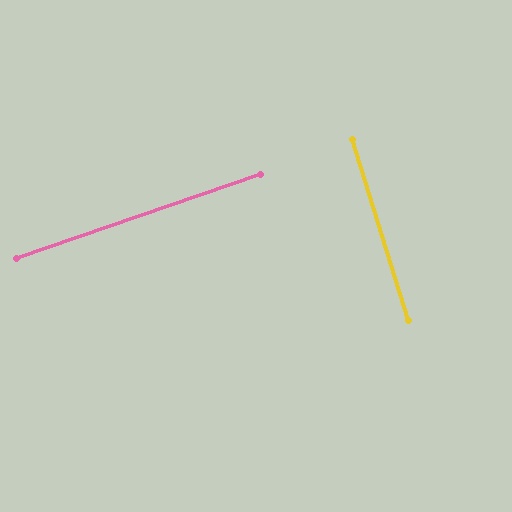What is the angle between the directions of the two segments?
Approximately 88 degrees.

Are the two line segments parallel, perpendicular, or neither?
Perpendicular — they meet at approximately 88°.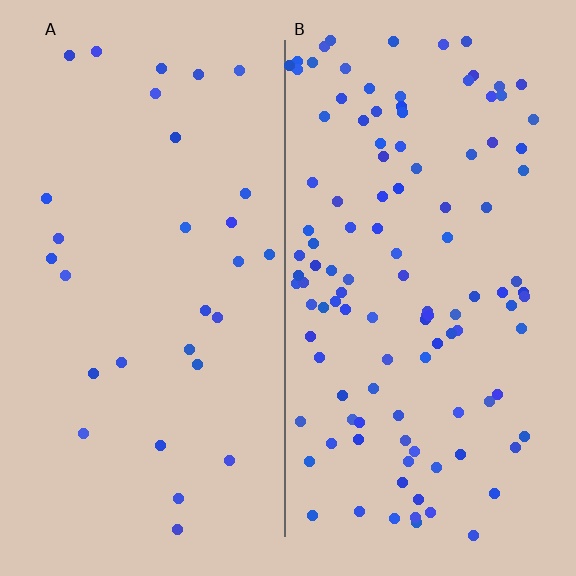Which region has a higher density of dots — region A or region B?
B (the right).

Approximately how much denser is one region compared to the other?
Approximately 3.8× — region B over region A.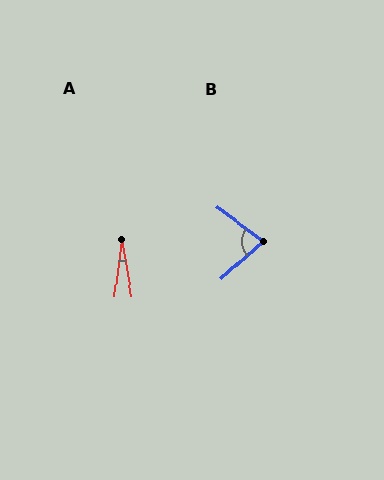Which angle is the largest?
B, at approximately 78 degrees.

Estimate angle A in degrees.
Approximately 17 degrees.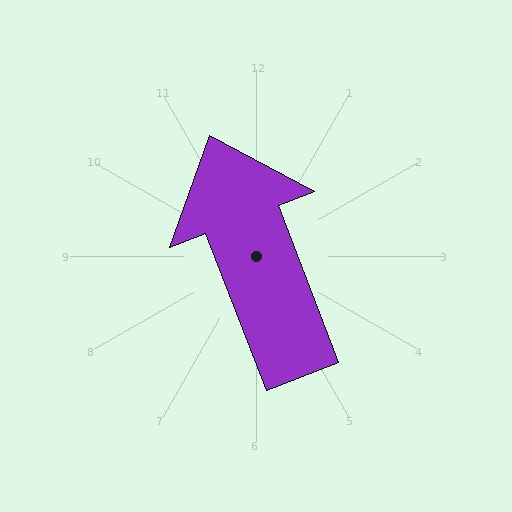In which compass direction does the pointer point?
North.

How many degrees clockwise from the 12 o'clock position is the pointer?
Approximately 339 degrees.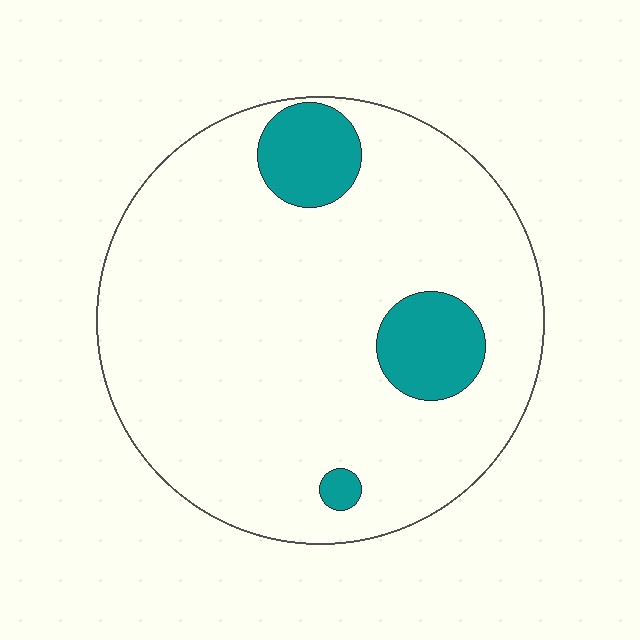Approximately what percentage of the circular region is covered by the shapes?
Approximately 10%.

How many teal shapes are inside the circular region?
3.